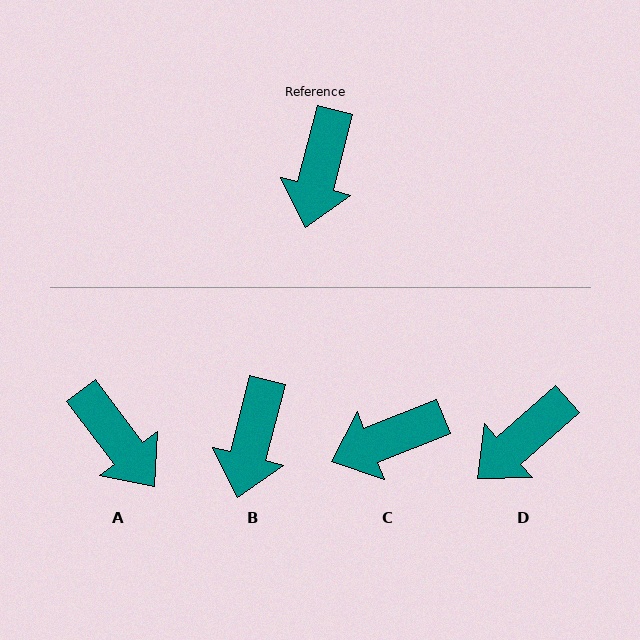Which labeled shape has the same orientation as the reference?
B.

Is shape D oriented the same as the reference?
No, it is off by about 34 degrees.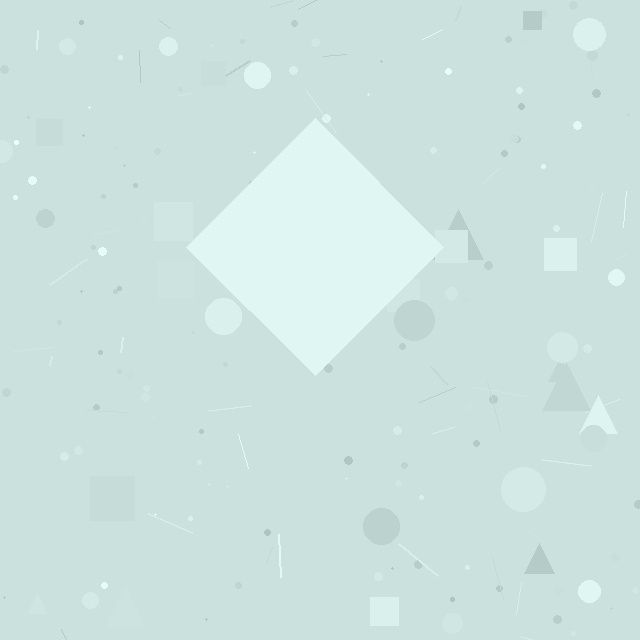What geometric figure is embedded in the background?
A diamond is embedded in the background.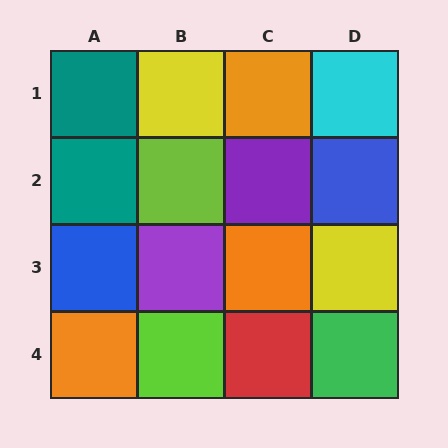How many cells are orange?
3 cells are orange.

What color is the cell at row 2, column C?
Purple.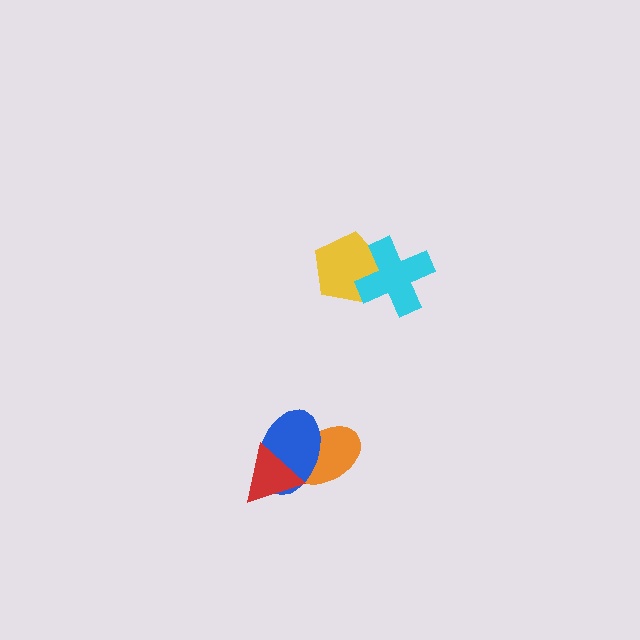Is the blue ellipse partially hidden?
Yes, it is partially covered by another shape.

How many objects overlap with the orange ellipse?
2 objects overlap with the orange ellipse.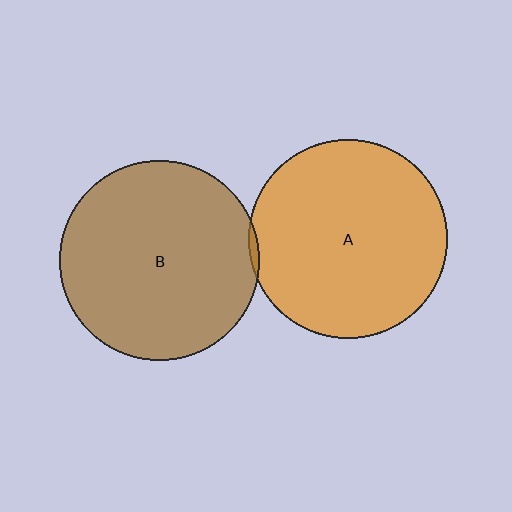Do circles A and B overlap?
Yes.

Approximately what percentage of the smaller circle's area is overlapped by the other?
Approximately 5%.